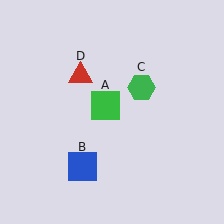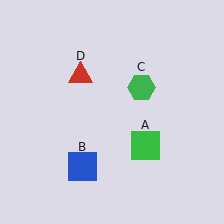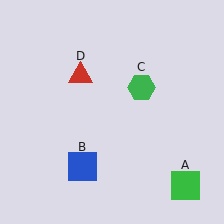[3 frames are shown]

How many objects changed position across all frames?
1 object changed position: green square (object A).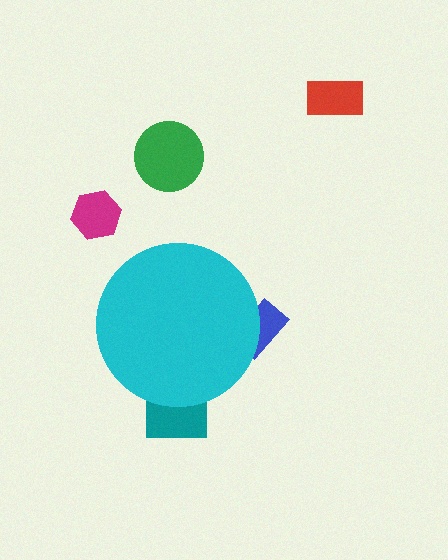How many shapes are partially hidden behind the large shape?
2 shapes are partially hidden.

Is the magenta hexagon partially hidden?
No, the magenta hexagon is fully visible.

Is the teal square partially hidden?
Yes, the teal square is partially hidden behind the cyan circle.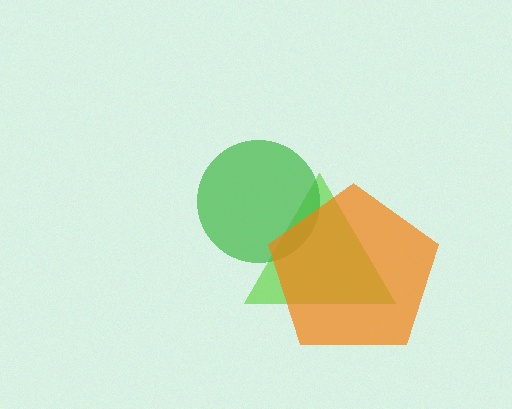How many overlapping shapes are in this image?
There are 3 overlapping shapes in the image.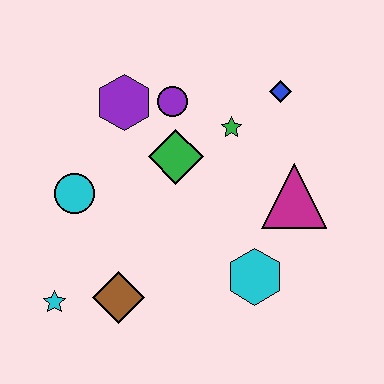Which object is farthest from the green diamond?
The cyan star is farthest from the green diamond.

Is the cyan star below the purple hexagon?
Yes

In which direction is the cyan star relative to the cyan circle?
The cyan star is below the cyan circle.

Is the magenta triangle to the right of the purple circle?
Yes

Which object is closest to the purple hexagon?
The purple circle is closest to the purple hexagon.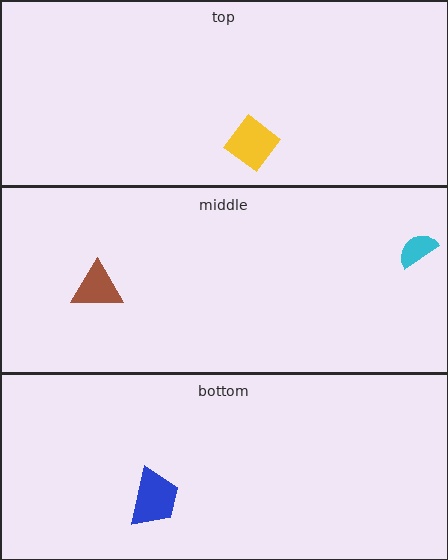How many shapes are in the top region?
1.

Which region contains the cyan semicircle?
The middle region.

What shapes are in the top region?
The yellow diamond.